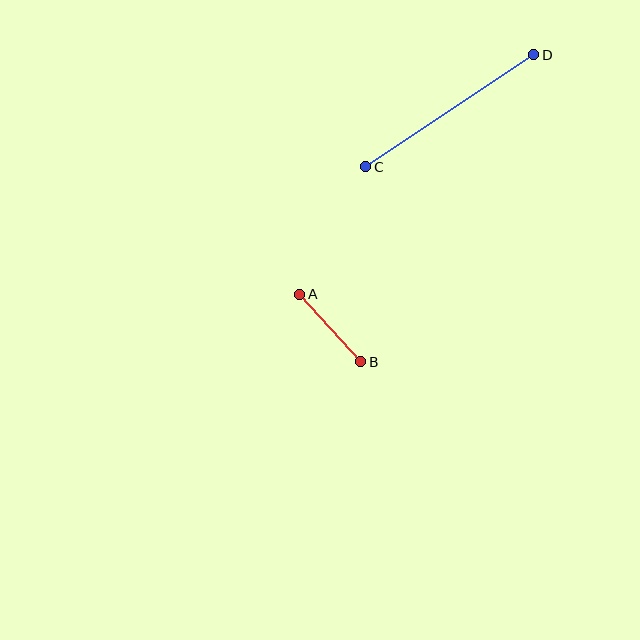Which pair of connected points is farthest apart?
Points C and D are farthest apart.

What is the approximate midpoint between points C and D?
The midpoint is at approximately (450, 111) pixels.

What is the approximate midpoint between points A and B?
The midpoint is at approximately (330, 328) pixels.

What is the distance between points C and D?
The distance is approximately 202 pixels.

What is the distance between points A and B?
The distance is approximately 91 pixels.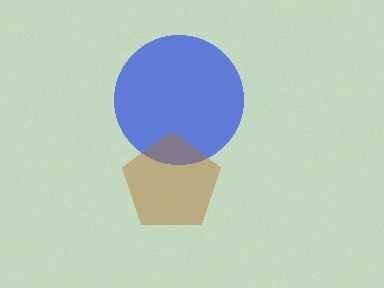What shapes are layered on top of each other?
The layered shapes are: a blue circle, a brown pentagon.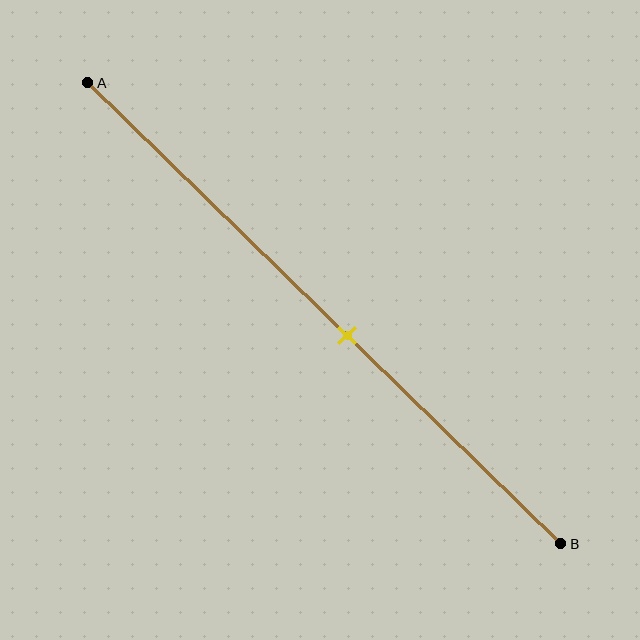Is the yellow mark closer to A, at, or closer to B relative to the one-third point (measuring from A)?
The yellow mark is closer to point B than the one-third point of segment AB.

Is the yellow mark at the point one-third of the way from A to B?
No, the mark is at about 55% from A, not at the 33% one-third point.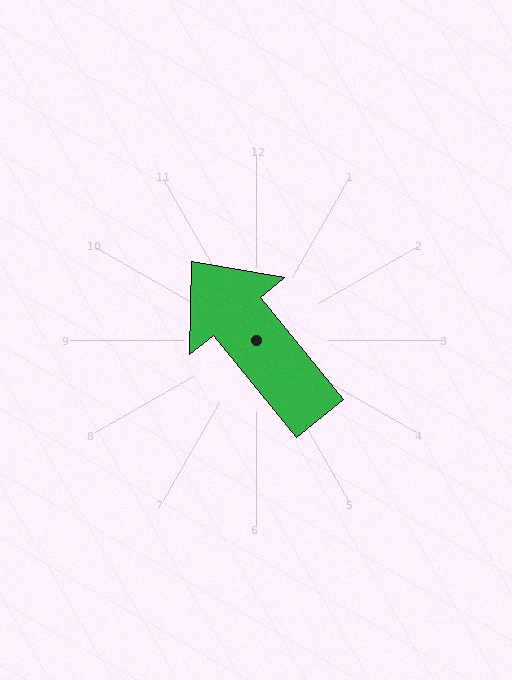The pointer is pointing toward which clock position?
Roughly 11 o'clock.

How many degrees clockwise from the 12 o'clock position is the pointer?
Approximately 321 degrees.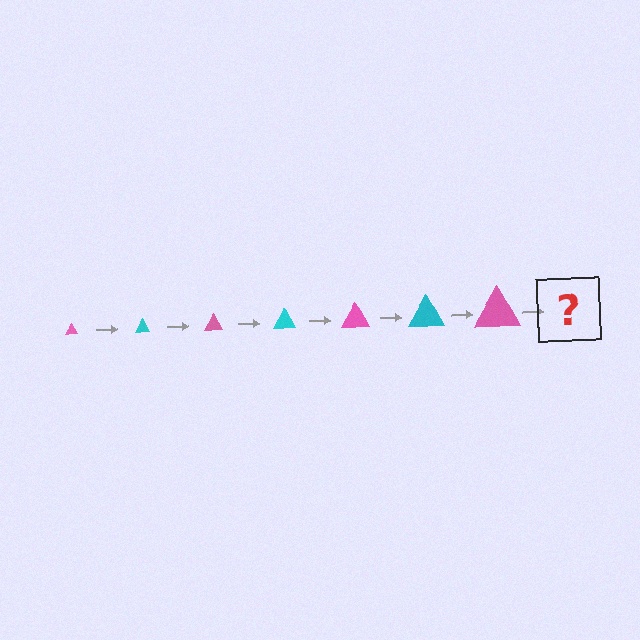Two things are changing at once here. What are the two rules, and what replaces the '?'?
The two rules are that the triangle grows larger each step and the color cycles through pink and cyan. The '?' should be a cyan triangle, larger than the previous one.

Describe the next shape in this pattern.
It should be a cyan triangle, larger than the previous one.